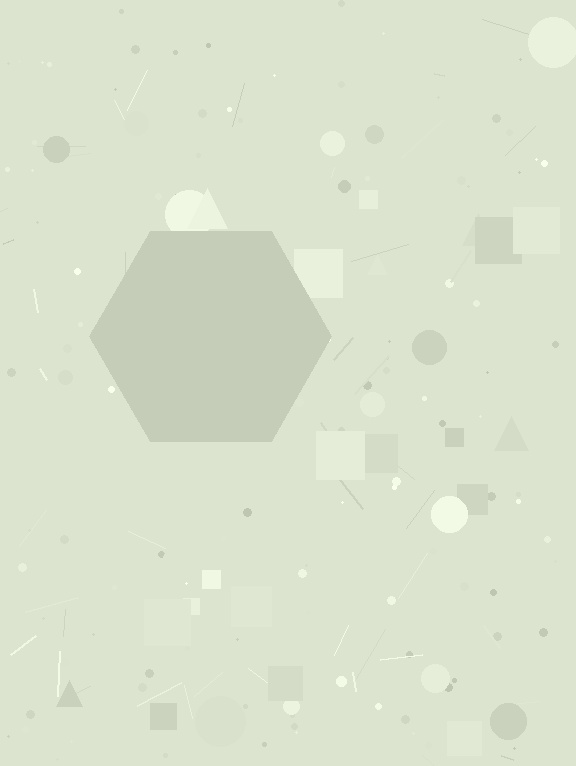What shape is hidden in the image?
A hexagon is hidden in the image.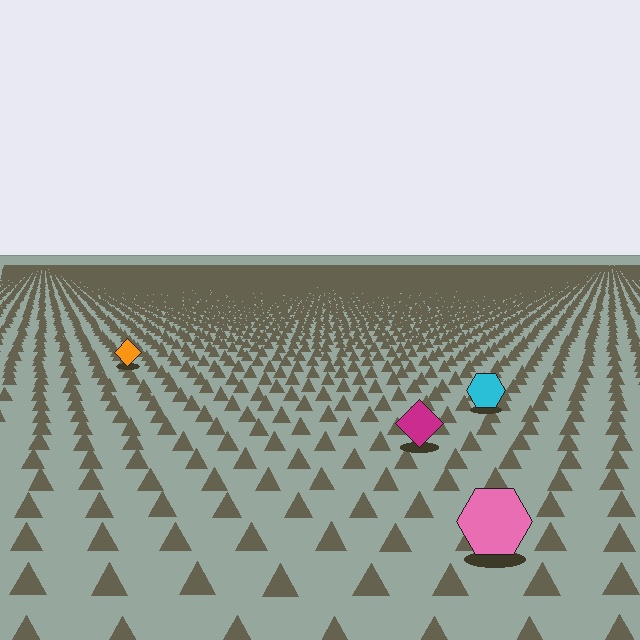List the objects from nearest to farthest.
From nearest to farthest: the pink hexagon, the magenta diamond, the cyan hexagon, the orange diamond.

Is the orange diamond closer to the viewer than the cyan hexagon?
No. The cyan hexagon is closer — you can tell from the texture gradient: the ground texture is coarser near it.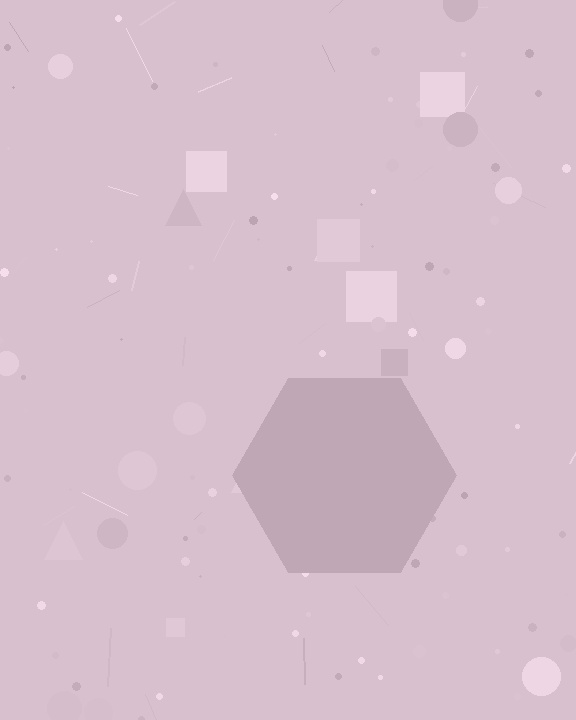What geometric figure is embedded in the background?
A hexagon is embedded in the background.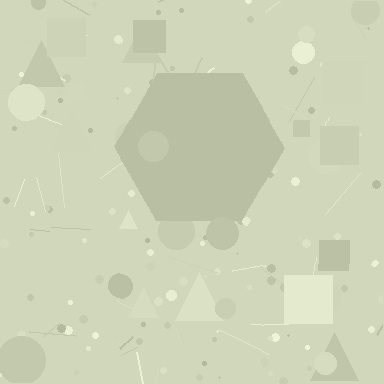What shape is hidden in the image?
A hexagon is hidden in the image.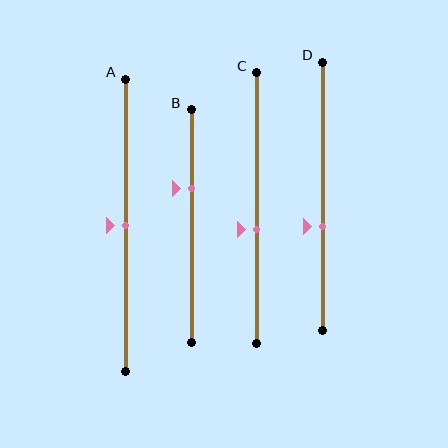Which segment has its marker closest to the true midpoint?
Segment A has its marker closest to the true midpoint.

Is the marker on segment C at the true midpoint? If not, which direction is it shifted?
No, the marker on segment C is shifted downward by about 8% of the segment length.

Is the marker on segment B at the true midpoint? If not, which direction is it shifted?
No, the marker on segment B is shifted upward by about 16% of the segment length.